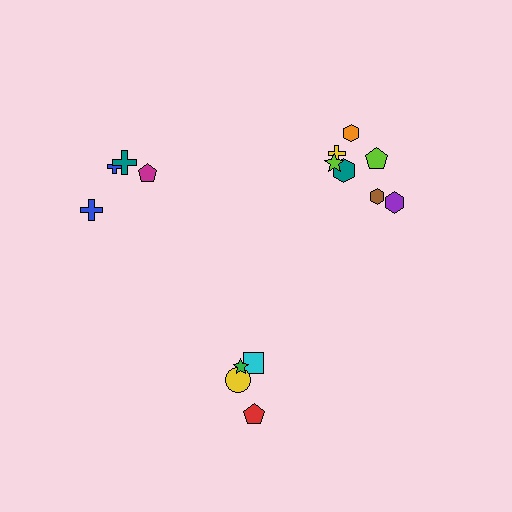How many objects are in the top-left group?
There are 4 objects.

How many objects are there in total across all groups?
There are 15 objects.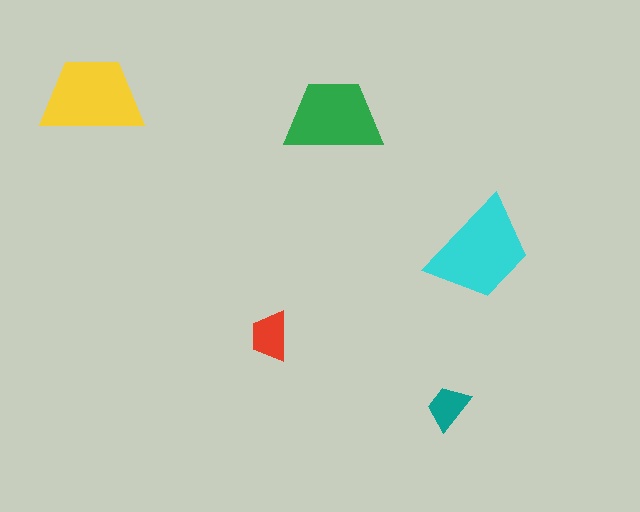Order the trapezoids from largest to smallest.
the cyan one, the yellow one, the green one, the red one, the teal one.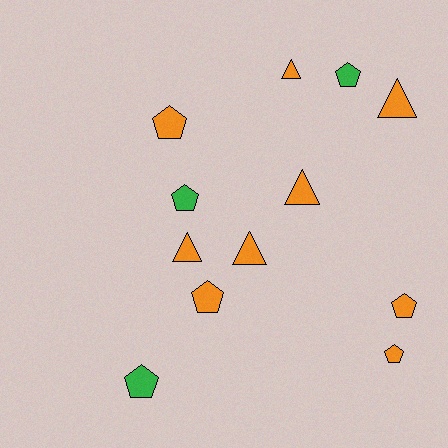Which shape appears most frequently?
Pentagon, with 7 objects.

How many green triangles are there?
There are no green triangles.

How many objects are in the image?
There are 12 objects.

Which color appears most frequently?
Orange, with 9 objects.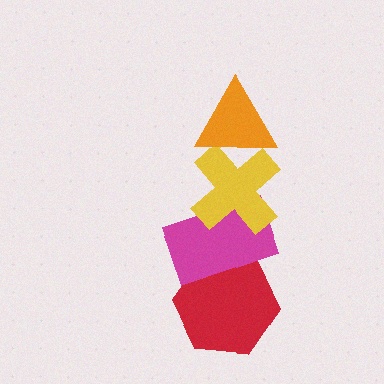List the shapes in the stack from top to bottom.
From top to bottom: the orange triangle, the yellow cross, the magenta rectangle, the red hexagon.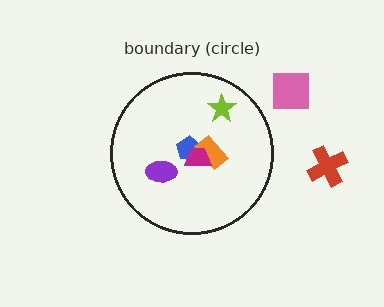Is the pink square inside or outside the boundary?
Outside.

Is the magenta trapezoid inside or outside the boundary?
Inside.